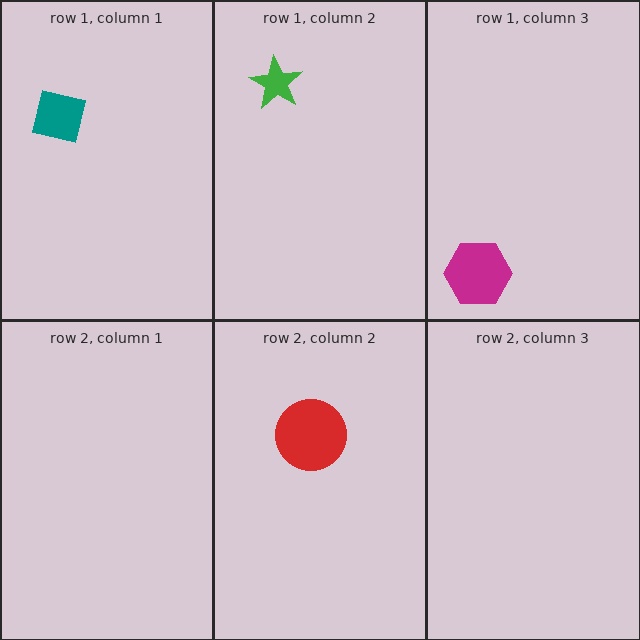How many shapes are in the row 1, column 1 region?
1.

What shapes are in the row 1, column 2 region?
The green star.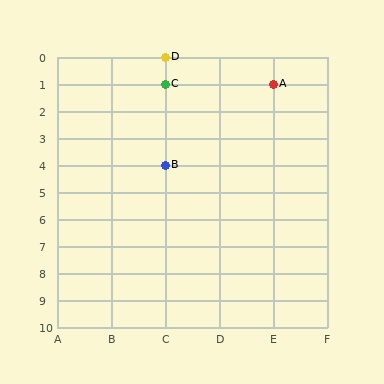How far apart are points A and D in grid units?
Points A and D are 2 columns and 1 row apart (about 2.2 grid units diagonally).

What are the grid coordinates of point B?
Point B is at grid coordinates (C, 4).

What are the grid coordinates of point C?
Point C is at grid coordinates (C, 1).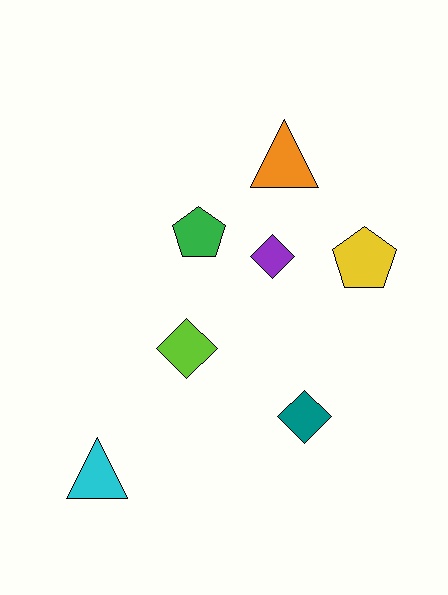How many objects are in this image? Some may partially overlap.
There are 7 objects.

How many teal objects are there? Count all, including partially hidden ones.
There is 1 teal object.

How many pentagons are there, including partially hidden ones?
There are 2 pentagons.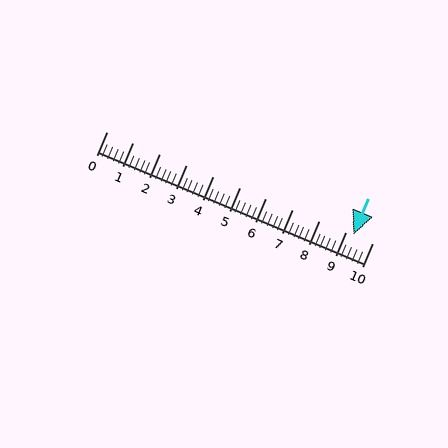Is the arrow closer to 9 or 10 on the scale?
The arrow is closer to 9.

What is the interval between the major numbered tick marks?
The major tick marks are spaced 1 units apart.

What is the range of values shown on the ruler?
The ruler shows values from 0 to 10.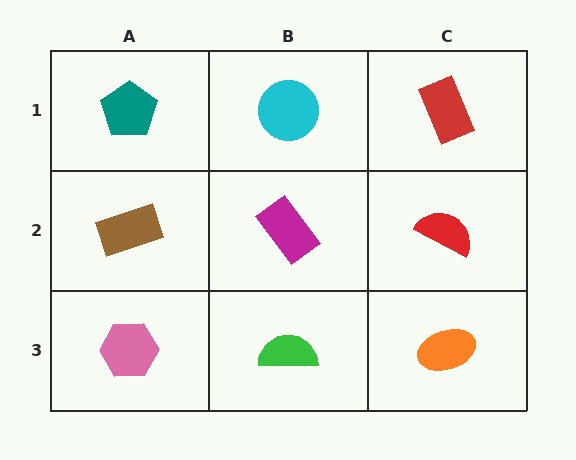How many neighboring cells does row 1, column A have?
2.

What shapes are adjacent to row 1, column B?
A magenta rectangle (row 2, column B), a teal pentagon (row 1, column A), a red rectangle (row 1, column C).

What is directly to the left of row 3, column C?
A green semicircle.